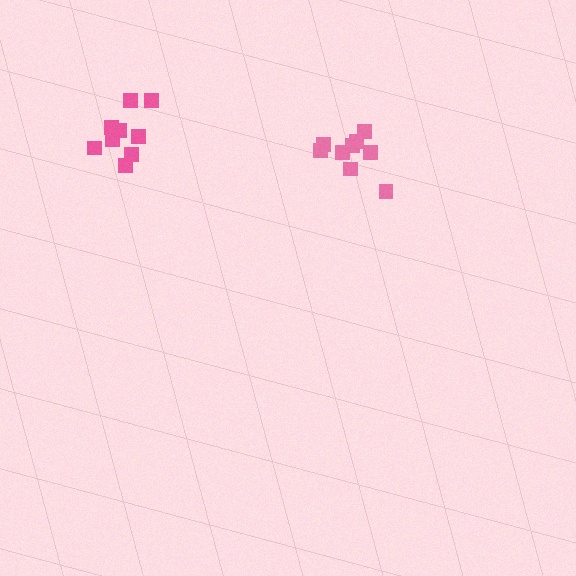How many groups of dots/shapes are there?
There are 2 groups.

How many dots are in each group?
Group 1: 9 dots, Group 2: 10 dots (19 total).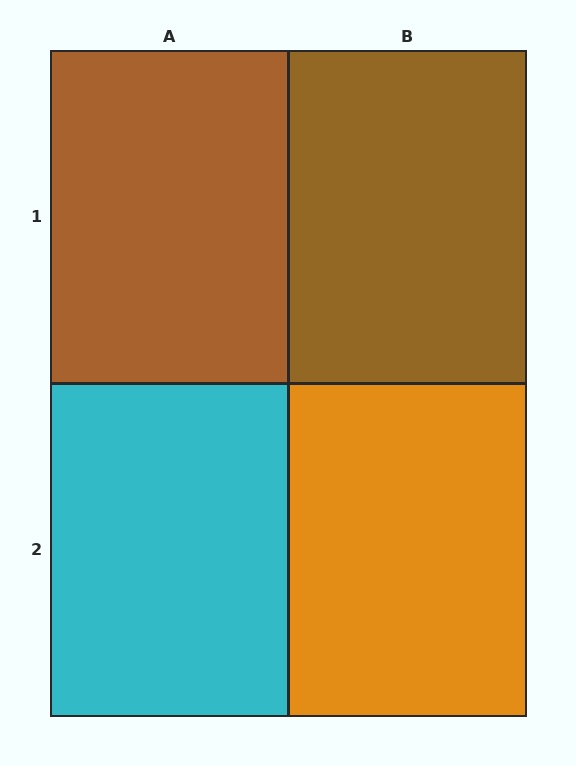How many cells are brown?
2 cells are brown.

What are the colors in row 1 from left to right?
Brown, brown.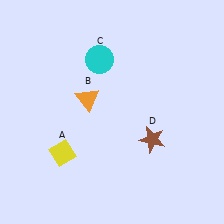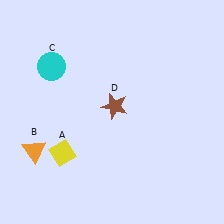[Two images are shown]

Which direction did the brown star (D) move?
The brown star (D) moved left.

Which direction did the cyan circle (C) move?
The cyan circle (C) moved left.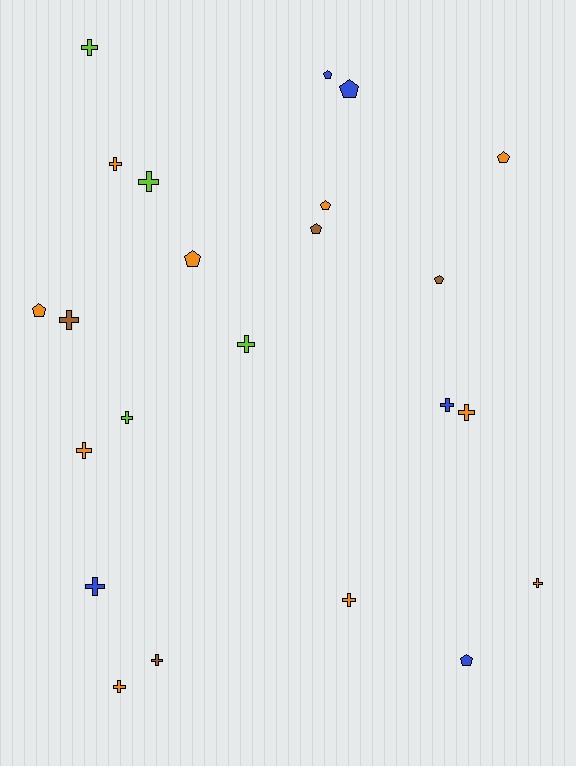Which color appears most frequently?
Orange, with 10 objects.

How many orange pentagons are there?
There are 4 orange pentagons.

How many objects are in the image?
There are 23 objects.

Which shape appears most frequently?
Cross, with 14 objects.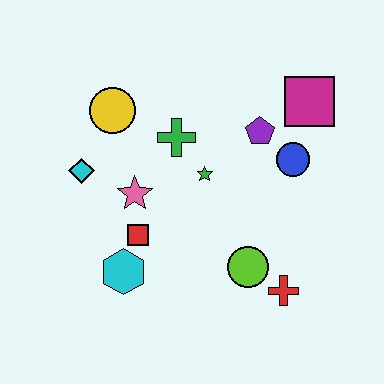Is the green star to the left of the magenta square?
Yes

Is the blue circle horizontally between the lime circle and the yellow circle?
No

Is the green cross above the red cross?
Yes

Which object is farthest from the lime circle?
The yellow circle is farthest from the lime circle.